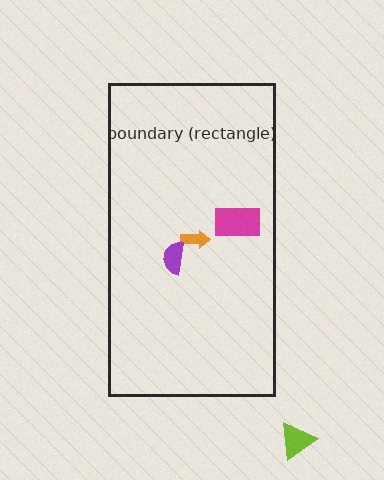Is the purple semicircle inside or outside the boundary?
Inside.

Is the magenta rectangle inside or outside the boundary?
Inside.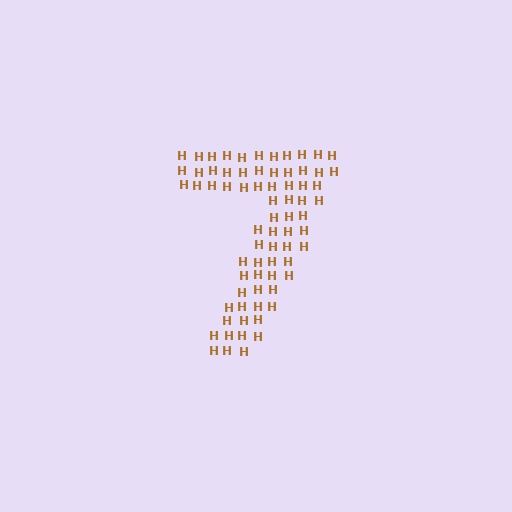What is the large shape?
The large shape is the digit 7.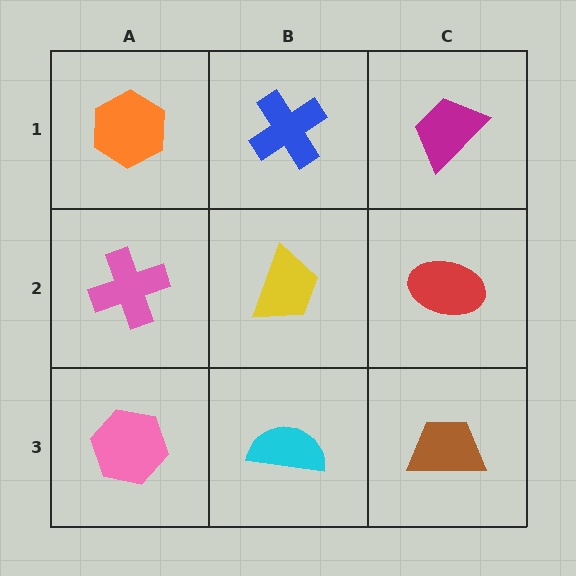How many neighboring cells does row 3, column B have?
3.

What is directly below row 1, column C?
A red ellipse.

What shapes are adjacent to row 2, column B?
A blue cross (row 1, column B), a cyan semicircle (row 3, column B), a pink cross (row 2, column A), a red ellipse (row 2, column C).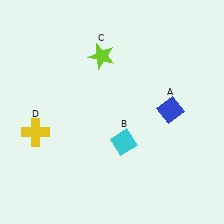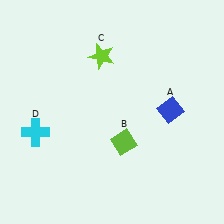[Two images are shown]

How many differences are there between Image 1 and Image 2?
There are 2 differences between the two images.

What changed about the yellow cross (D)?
In Image 1, D is yellow. In Image 2, it changed to cyan.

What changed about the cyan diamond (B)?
In Image 1, B is cyan. In Image 2, it changed to lime.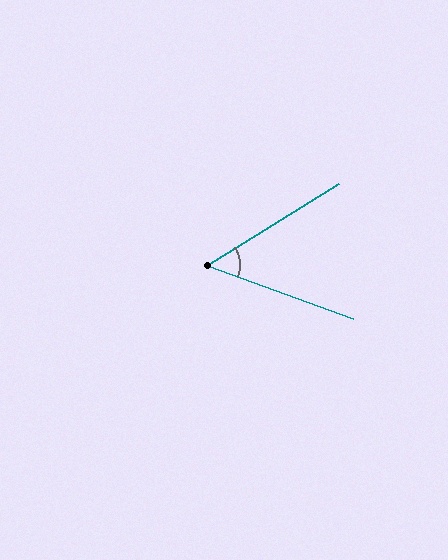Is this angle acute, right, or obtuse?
It is acute.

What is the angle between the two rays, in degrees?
Approximately 52 degrees.